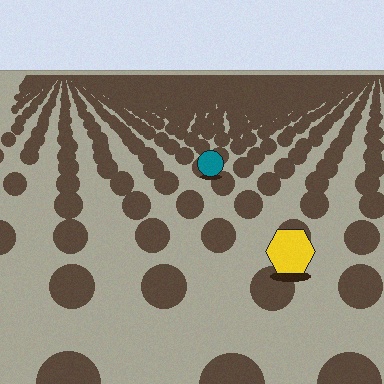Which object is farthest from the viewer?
The teal circle is farthest from the viewer. It appears smaller and the ground texture around it is denser.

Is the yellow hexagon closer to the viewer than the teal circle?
Yes. The yellow hexagon is closer — you can tell from the texture gradient: the ground texture is coarser near it.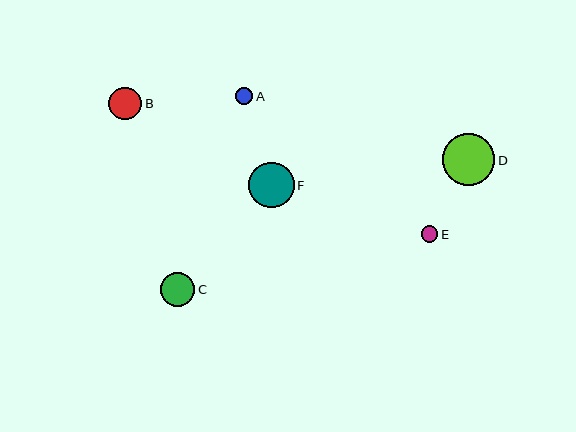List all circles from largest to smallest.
From largest to smallest: D, F, C, B, A, E.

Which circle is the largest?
Circle D is the largest with a size of approximately 52 pixels.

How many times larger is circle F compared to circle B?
Circle F is approximately 1.4 times the size of circle B.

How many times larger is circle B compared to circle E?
Circle B is approximately 2.0 times the size of circle E.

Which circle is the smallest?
Circle E is the smallest with a size of approximately 17 pixels.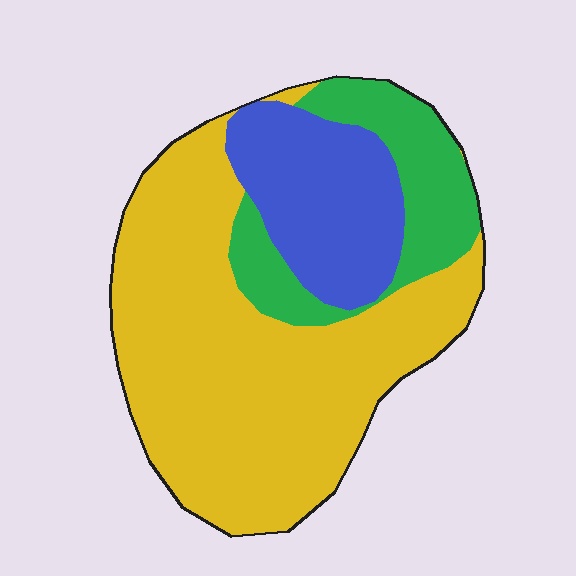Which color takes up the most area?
Yellow, at roughly 60%.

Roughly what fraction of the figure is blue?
Blue covers 21% of the figure.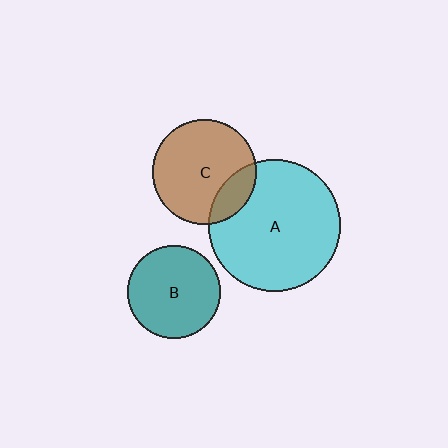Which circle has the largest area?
Circle A (cyan).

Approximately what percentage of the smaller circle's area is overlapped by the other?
Approximately 20%.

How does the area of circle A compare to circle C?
Approximately 1.6 times.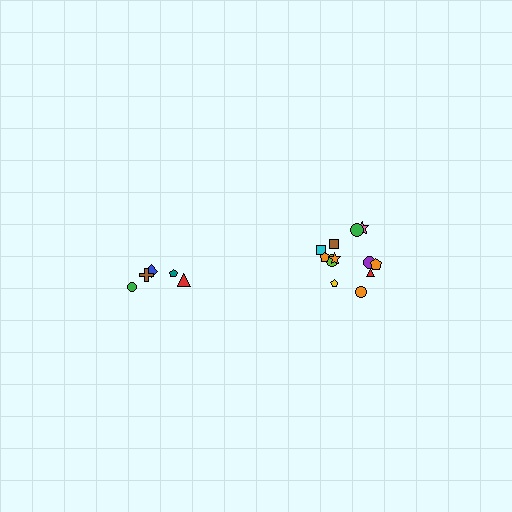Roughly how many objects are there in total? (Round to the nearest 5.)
Roughly 15 objects in total.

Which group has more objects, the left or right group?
The right group.